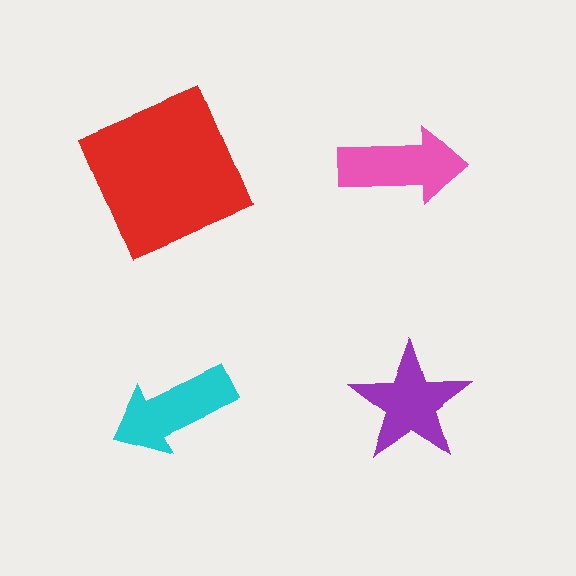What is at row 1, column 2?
A pink arrow.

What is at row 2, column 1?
A cyan arrow.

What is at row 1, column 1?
A red square.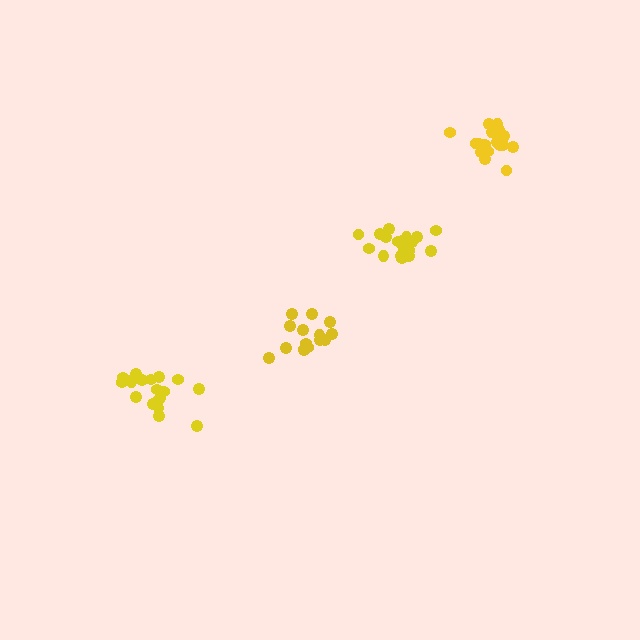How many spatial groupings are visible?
There are 4 spatial groupings.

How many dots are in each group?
Group 1: 15 dots, Group 2: 20 dots, Group 3: 19 dots, Group 4: 19 dots (73 total).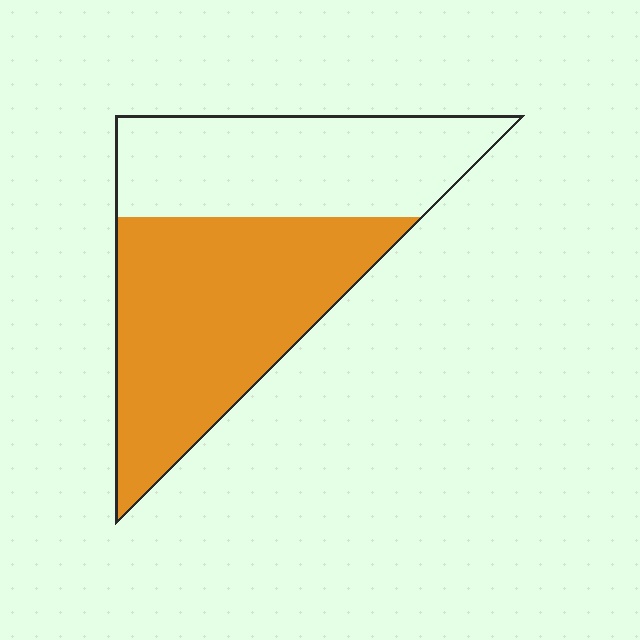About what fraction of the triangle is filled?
About three fifths (3/5).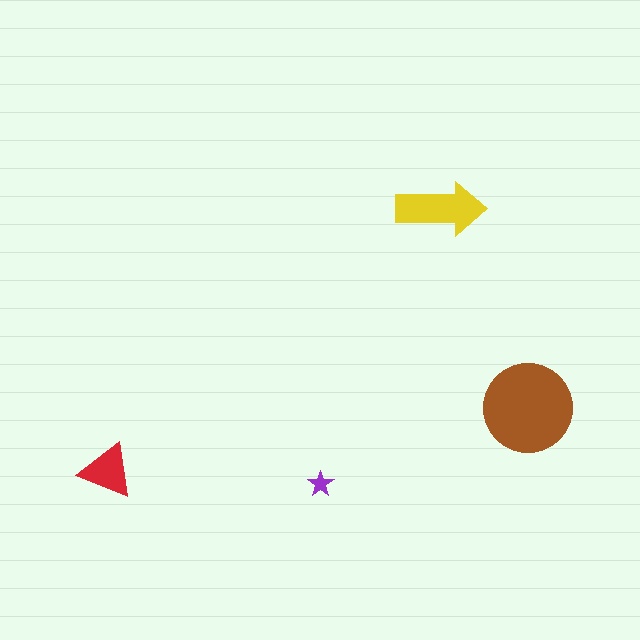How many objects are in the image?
There are 4 objects in the image.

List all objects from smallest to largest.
The purple star, the red triangle, the yellow arrow, the brown circle.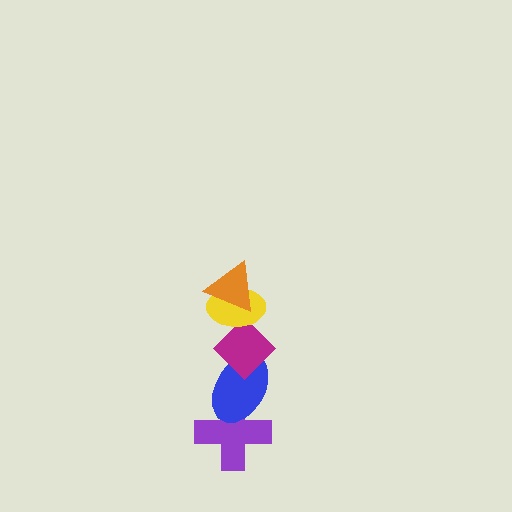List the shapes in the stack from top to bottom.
From top to bottom: the orange triangle, the yellow ellipse, the magenta diamond, the blue ellipse, the purple cross.